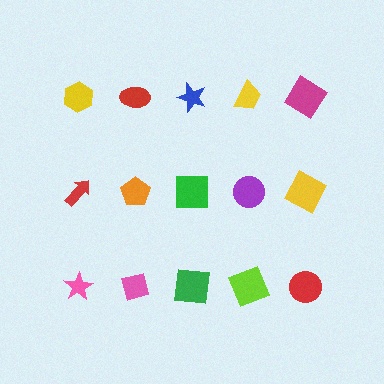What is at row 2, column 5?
A yellow square.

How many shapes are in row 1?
5 shapes.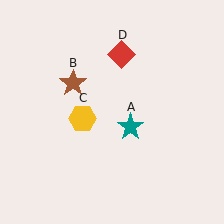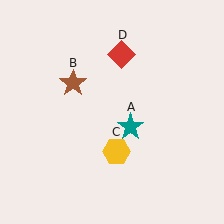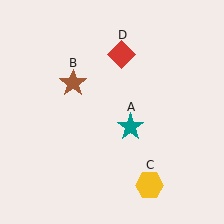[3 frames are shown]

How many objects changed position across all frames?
1 object changed position: yellow hexagon (object C).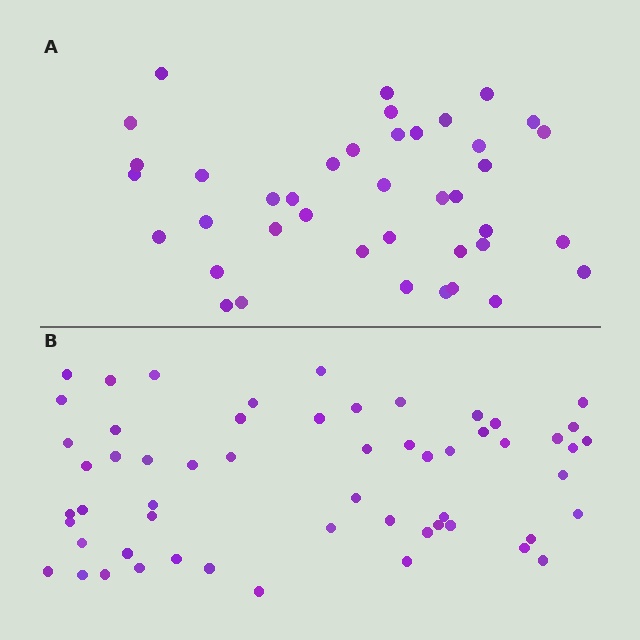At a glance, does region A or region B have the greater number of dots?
Region B (the bottom region) has more dots.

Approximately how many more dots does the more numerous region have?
Region B has approximately 15 more dots than region A.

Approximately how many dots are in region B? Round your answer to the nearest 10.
About 60 dots. (The exact count is 57, which rounds to 60.)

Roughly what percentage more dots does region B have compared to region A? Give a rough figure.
About 40% more.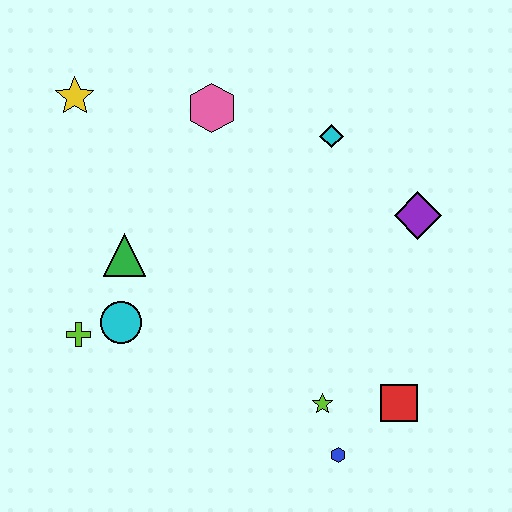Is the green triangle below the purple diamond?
Yes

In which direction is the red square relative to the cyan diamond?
The red square is below the cyan diamond.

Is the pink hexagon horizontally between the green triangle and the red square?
Yes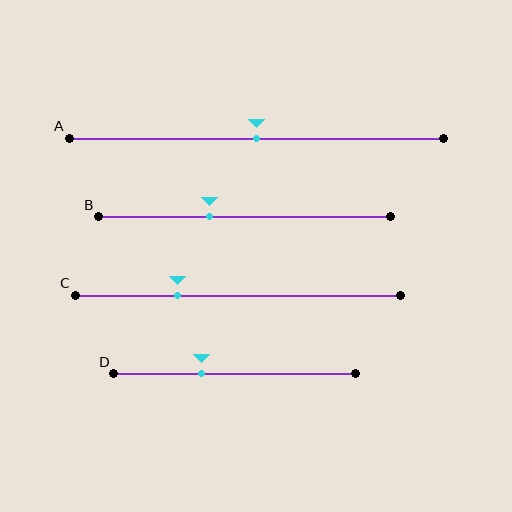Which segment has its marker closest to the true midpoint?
Segment A has its marker closest to the true midpoint.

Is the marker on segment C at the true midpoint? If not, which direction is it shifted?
No, the marker on segment C is shifted to the left by about 19% of the segment length.